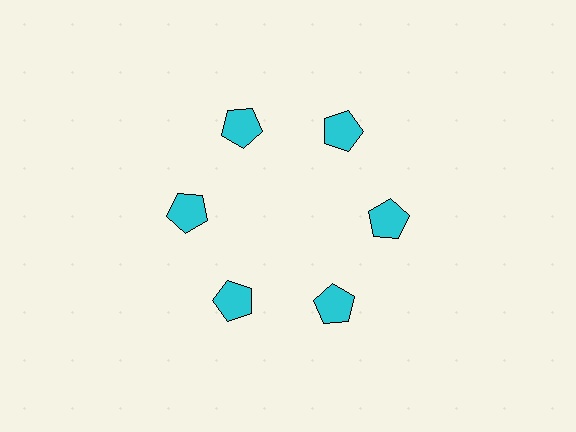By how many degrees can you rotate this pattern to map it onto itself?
The pattern maps onto itself every 60 degrees of rotation.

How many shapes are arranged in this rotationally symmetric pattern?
There are 6 shapes, arranged in 6 groups of 1.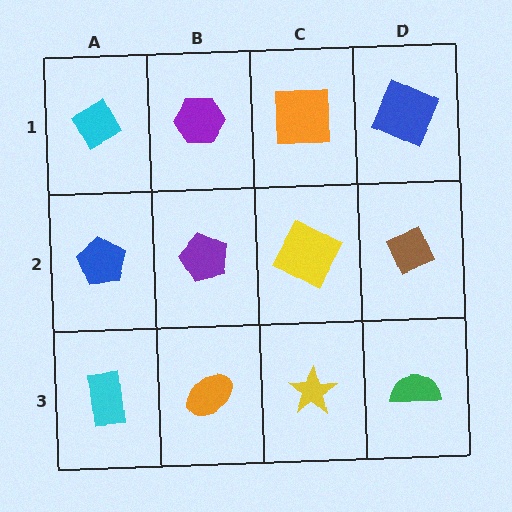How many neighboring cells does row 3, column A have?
2.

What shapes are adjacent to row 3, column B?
A purple pentagon (row 2, column B), a cyan rectangle (row 3, column A), a yellow star (row 3, column C).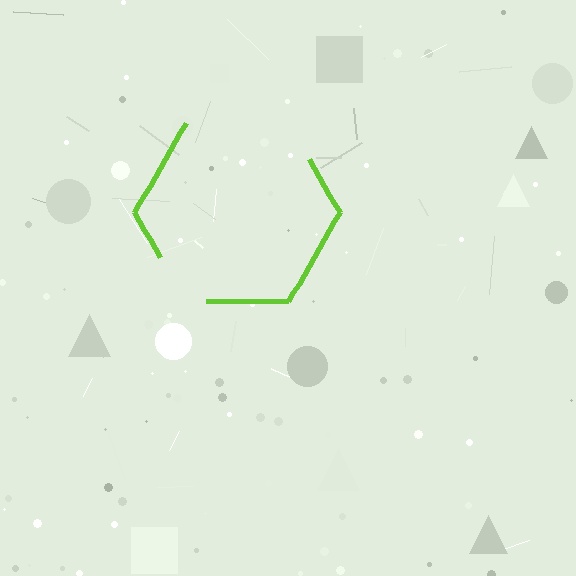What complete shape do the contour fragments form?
The contour fragments form a hexagon.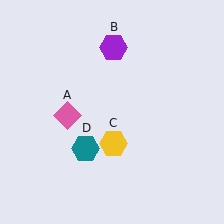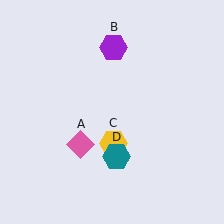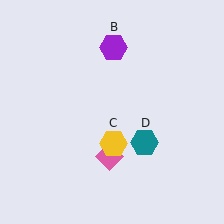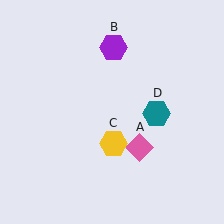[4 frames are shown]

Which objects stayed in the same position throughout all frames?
Purple hexagon (object B) and yellow hexagon (object C) remained stationary.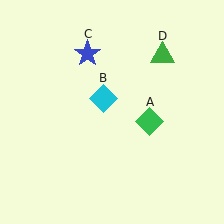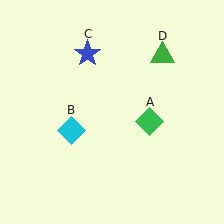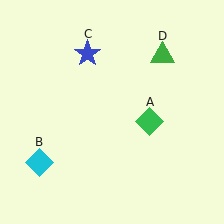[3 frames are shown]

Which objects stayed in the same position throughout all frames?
Green diamond (object A) and blue star (object C) and green triangle (object D) remained stationary.